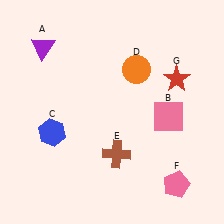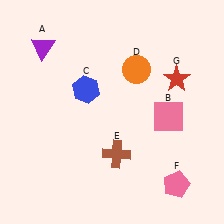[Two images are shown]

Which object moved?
The blue hexagon (C) moved up.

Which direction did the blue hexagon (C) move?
The blue hexagon (C) moved up.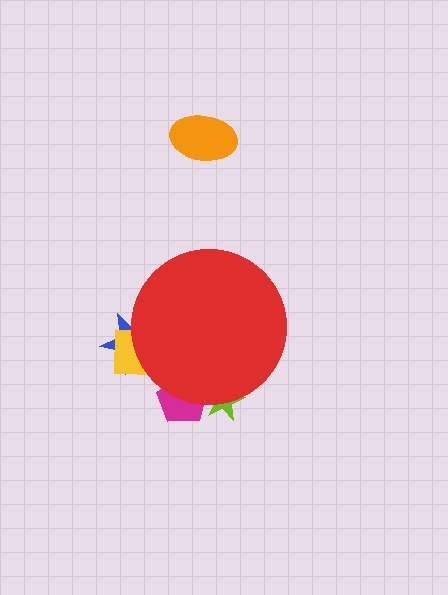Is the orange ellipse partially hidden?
No, the orange ellipse is fully visible.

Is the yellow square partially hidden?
Yes, the yellow square is partially hidden behind the red circle.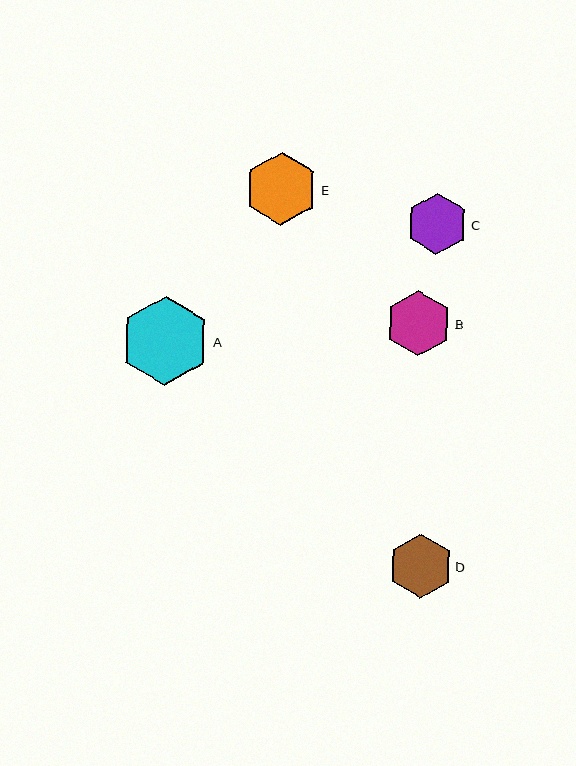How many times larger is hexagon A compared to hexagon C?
Hexagon A is approximately 1.5 times the size of hexagon C.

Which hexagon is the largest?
Hexagon A is the largest with a size of approximately 90 pixels.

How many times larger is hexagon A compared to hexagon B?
Hexagon A is approximately 1.4 times the size of hexagon B.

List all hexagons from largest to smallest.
From largest to smallest: A, E, B, D, C.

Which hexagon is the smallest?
Hexagon C is the smallest with a size of approximately 62 pixels.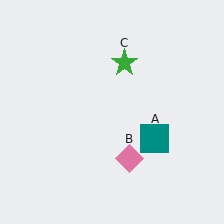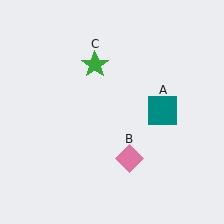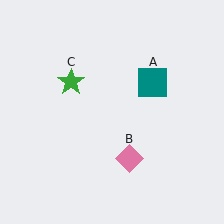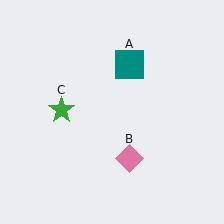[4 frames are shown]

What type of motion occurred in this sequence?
The teal square (object A), green star (object C) rotated counterclockwise around the center of the scene.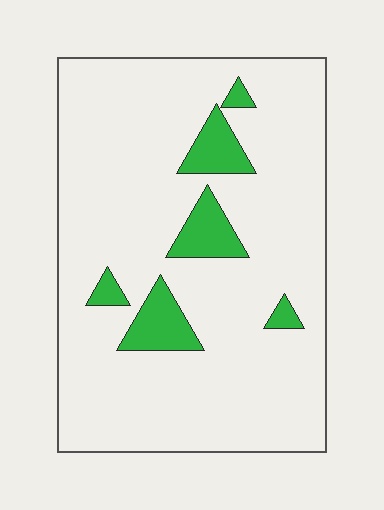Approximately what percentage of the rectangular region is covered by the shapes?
Approximately 10%.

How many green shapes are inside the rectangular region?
6.